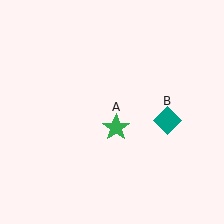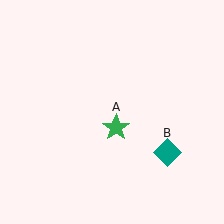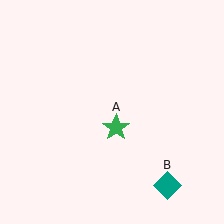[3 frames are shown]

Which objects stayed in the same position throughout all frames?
Green star (object A) remained stationary.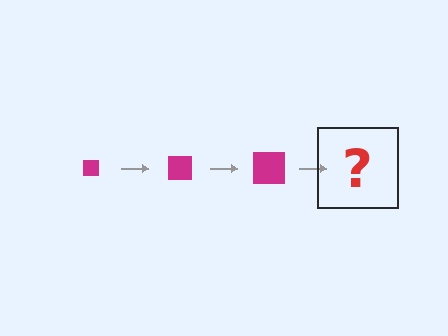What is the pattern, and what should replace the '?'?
The pattern is that the square gets progressively larger each step. The '?' should be a magenta square, larger than the previous one.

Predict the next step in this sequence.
The next step is a magenta square, larger than the previous one.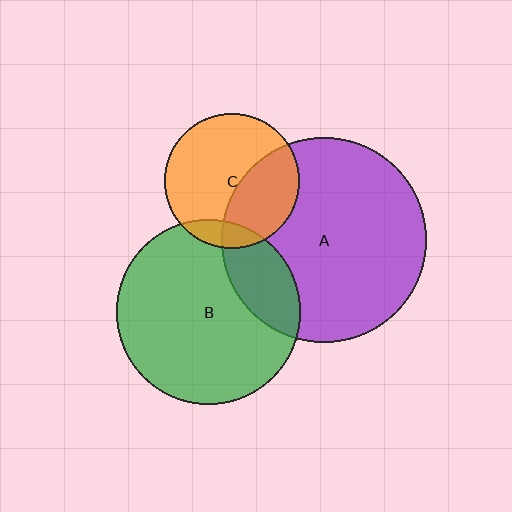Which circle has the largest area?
Circle A (purple).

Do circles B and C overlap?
Yes.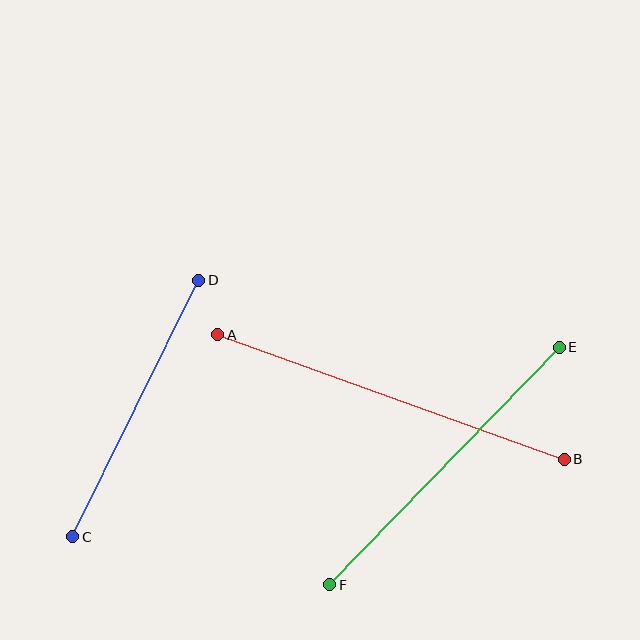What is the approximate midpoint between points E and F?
The midpoint is at approximately (445, 466) pixels.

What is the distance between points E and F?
The distance is approximately 331 pixels.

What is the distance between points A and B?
The distance is approximately 368 pixels.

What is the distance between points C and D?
The distance is approximately 286 pixels.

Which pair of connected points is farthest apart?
Points A and B are farthest apart.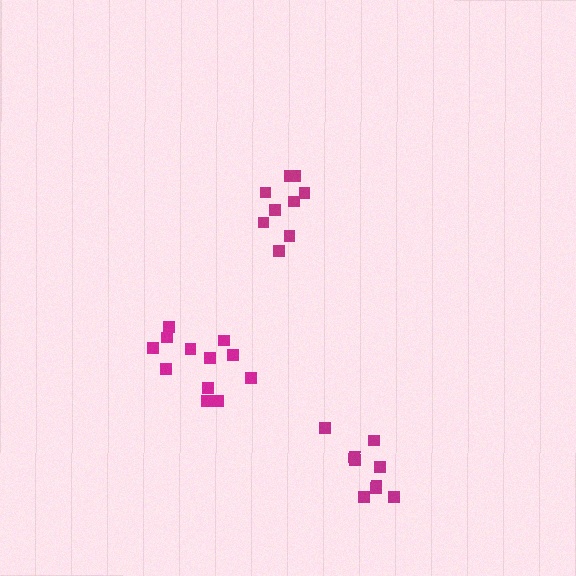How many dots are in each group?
Group 1: 9 dots, Group 2: 12 dots, Group 3: 9 dots (30 total).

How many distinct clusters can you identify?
There are 3 distinct clusters.